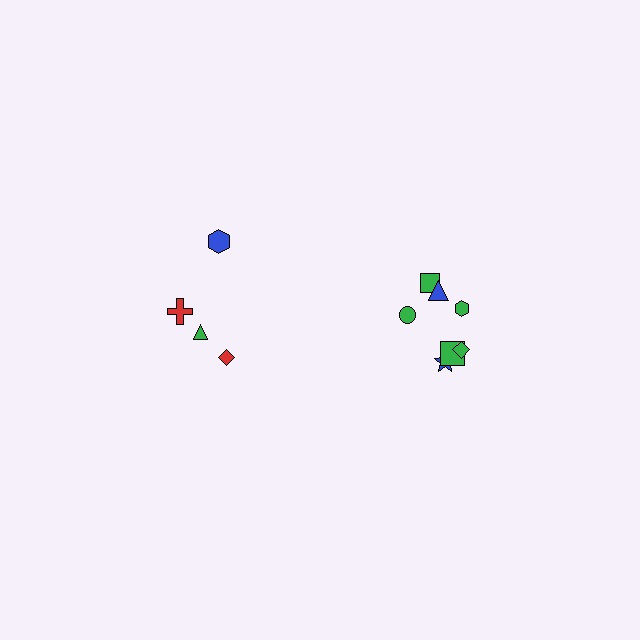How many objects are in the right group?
There are 7 objects.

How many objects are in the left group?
There are 4 objects.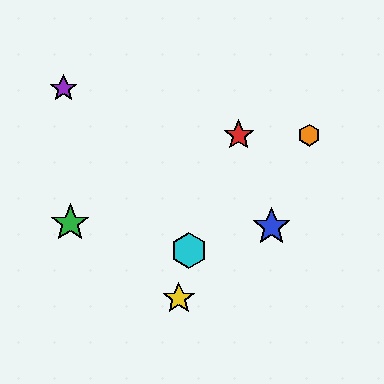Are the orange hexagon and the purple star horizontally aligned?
No, the orange hexagon is at y≈135 and the purple star is at y≈89.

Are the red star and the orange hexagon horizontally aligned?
Yes, both are at y≈135.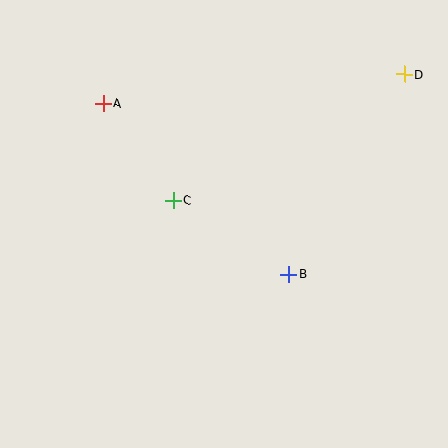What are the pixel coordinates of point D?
Point D is at (404, 74).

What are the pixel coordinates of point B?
Point B is at (289, 274).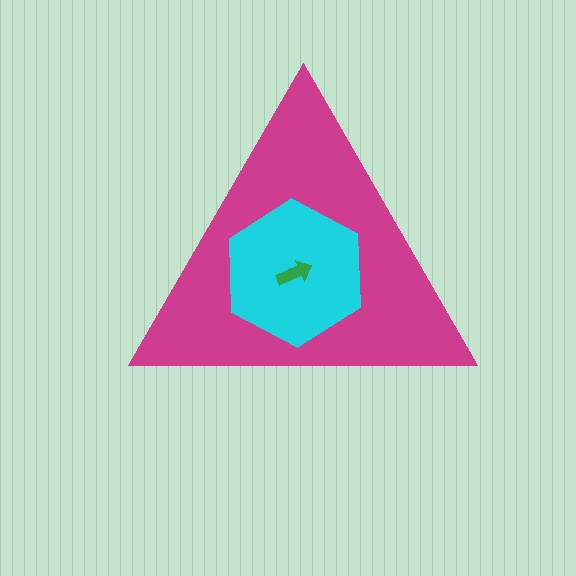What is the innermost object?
The green arrow.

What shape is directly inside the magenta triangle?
The cyan hexagon.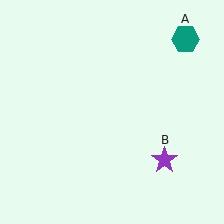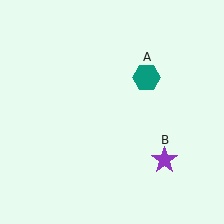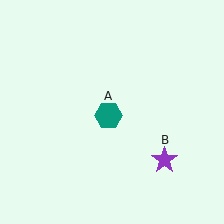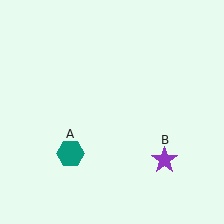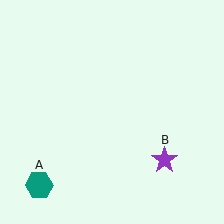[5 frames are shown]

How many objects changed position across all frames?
1 object changed position: teal hexagon (object A).